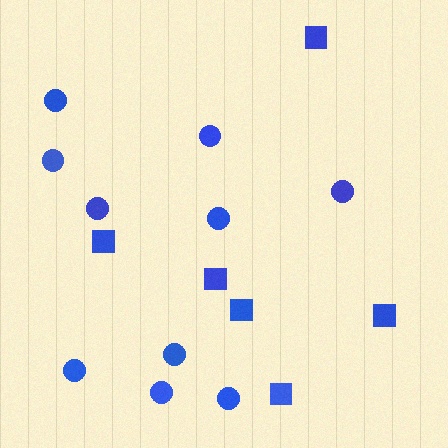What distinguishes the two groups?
There are 2 groups: one group of circles (10) and one group of squares (6).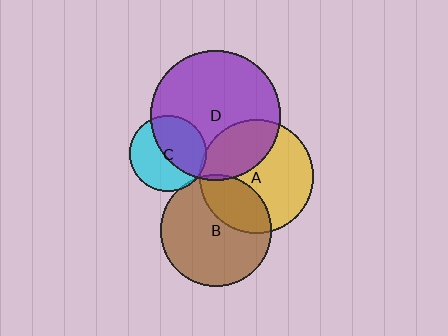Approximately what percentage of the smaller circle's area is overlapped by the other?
Approximately 5%.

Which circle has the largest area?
Circle D (purple).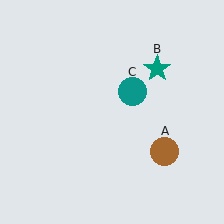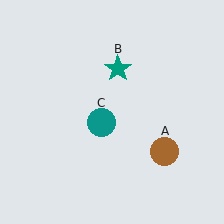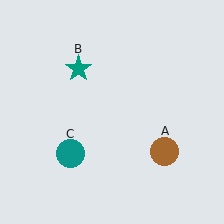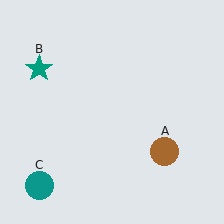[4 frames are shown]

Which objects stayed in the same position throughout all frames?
Brown circle (object A) remained stationary.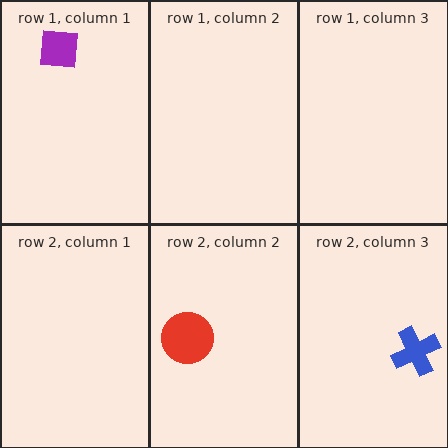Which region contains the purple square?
The row 1, column 1 region.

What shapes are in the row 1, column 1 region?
The purple square.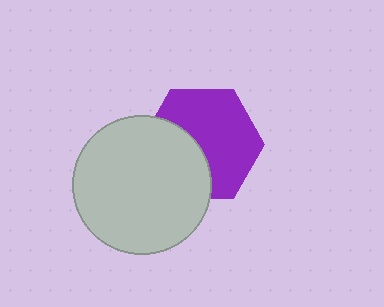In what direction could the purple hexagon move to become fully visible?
The purple hexagon could move toward the upper-right. That would shift it out from behind the light gray circle entirely.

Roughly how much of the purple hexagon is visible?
About half of it is visible (roughly 62%).